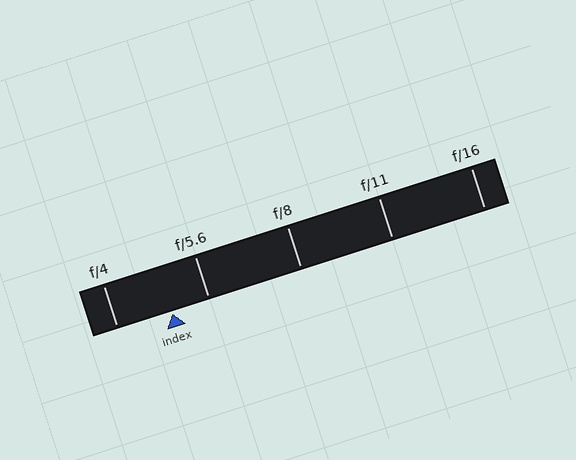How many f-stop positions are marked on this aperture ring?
There are 5 f-stop positions marked.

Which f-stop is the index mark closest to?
The index mark is closest to f/5.6.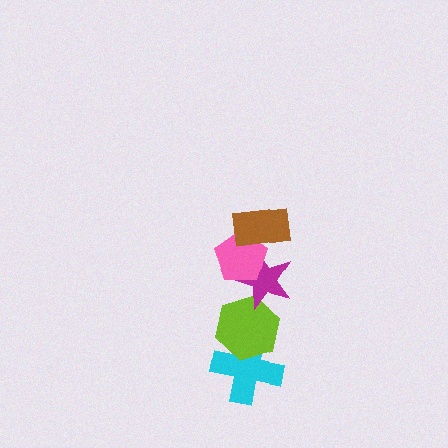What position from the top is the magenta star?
The magenta star is 3rd from the top.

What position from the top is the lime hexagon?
The lime hexagon is 4th from the top.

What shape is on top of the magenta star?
The pink pentagon is on top of the magenta star.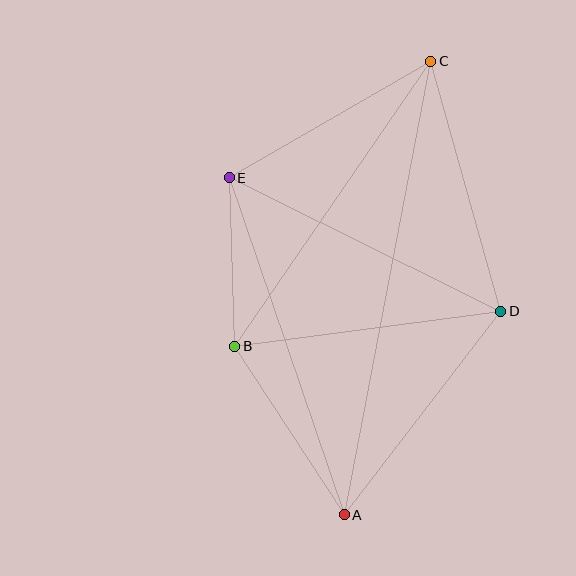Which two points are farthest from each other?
Points A and C are farthest from each other.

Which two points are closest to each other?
Points B and E are closest to each other.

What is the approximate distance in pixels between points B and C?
The distance between B and C is approximately 346 pixels.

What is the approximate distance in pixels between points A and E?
The distance between A and E is approximately 356 pixels.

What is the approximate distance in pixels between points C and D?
The distance between C and D is approximately 259 pixels.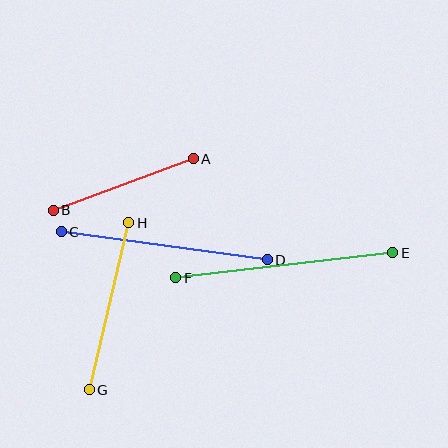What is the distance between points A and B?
The distance is approximately 149 pixels.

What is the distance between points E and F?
The distance is approximately 218 pixels.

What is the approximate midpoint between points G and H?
The midpoint is at approximately (109, 306) pixels.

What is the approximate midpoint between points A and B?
The midpoint is at approximately (123, 185) pixels.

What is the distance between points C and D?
The distance is approximately 208 pixels.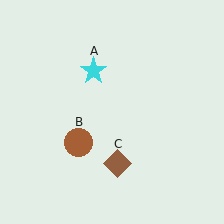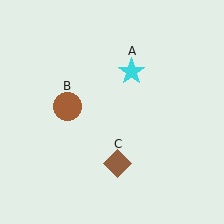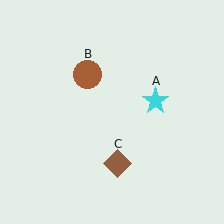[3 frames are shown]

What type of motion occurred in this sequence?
The cyan star (object A), brown circle (object B) rotated clockwise around the center of the scene.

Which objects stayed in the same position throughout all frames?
Brown diamond (object C) remained stationary.